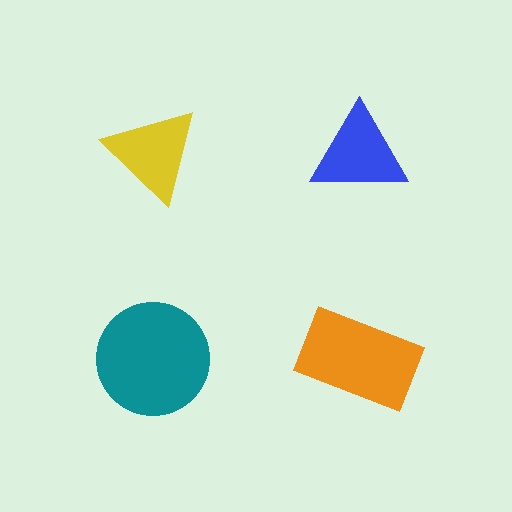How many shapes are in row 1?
2 shapes.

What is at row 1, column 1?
A yellow triangle.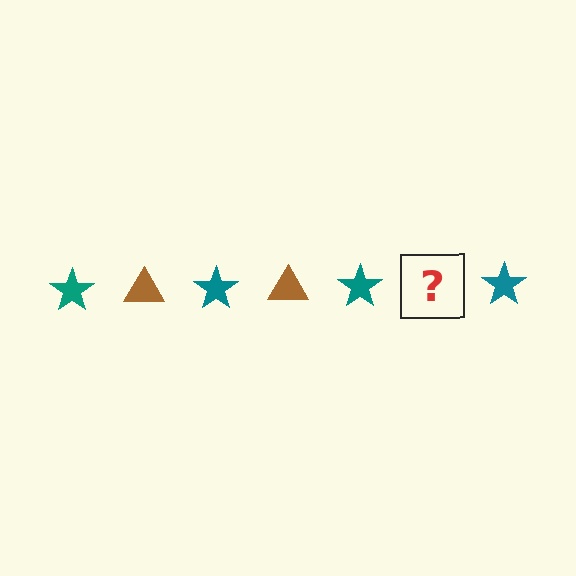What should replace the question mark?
The question mark should be replaced with a brown triangle.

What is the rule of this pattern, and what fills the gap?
The rule is that the pattern alternates between teal star and brown triangle. The gap should be filled with a brown triangle.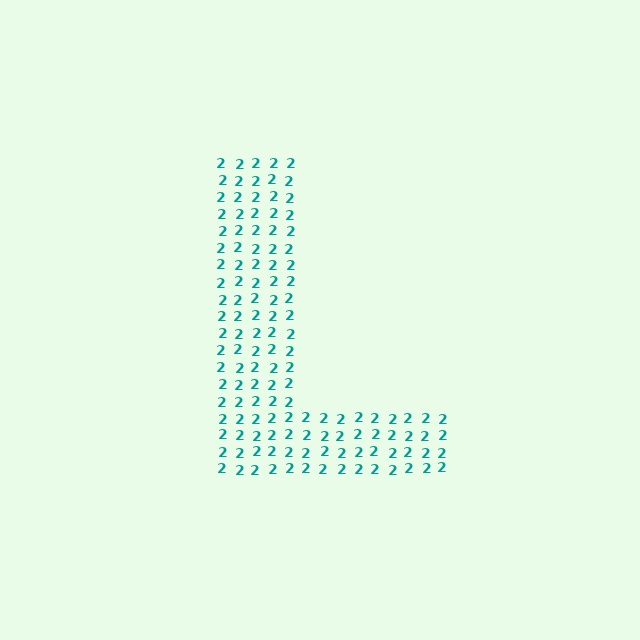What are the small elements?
The small elements are digit 2's.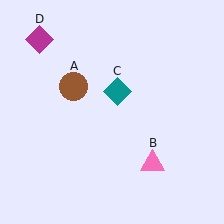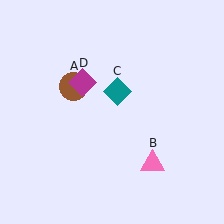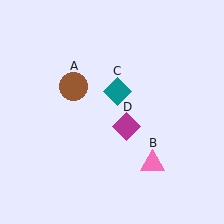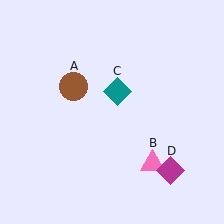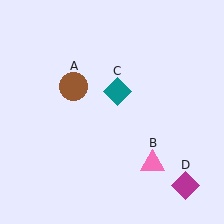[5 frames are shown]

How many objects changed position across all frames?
1 object changed position: magenta diamond (object D).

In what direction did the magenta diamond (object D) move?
The magenta diamond (object D) moved down and to the right.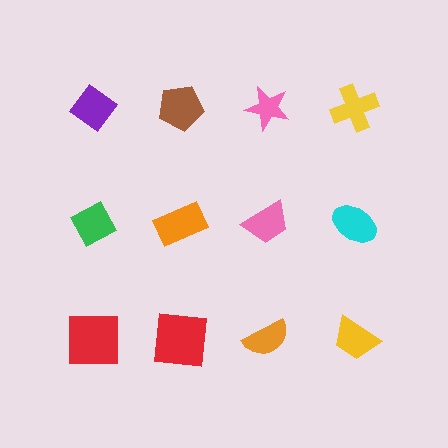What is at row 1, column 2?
A brown pentagon.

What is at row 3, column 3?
An orange semicircle.